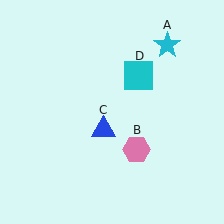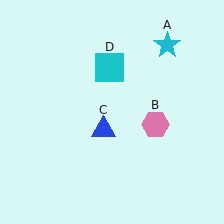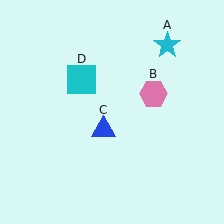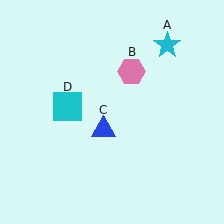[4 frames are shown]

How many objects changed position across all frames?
2 objects changed position: pink hexagon (object B), cyan square (object D).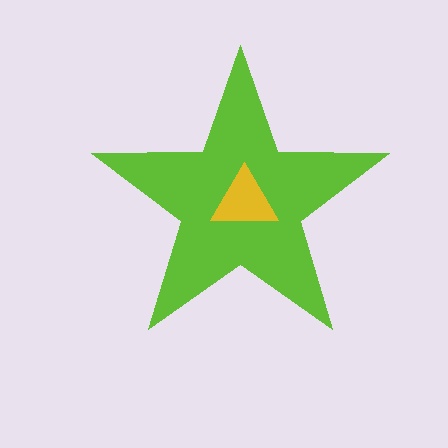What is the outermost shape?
The lime star.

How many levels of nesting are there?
2.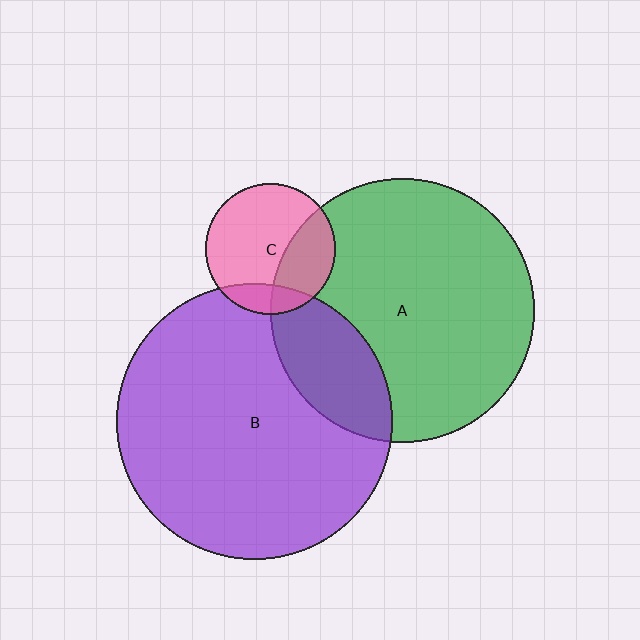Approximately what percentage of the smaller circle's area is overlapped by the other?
Approximately 35%.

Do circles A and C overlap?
Yes.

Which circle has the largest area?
Circle B (purple).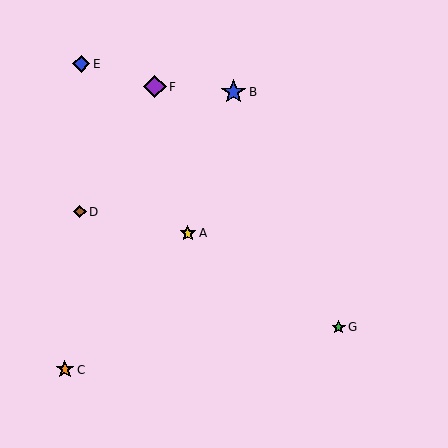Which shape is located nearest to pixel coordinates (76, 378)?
The orange star (labeled C) at (65, 370) is nearest to that location.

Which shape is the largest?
The blue star (labeled B) is the largest.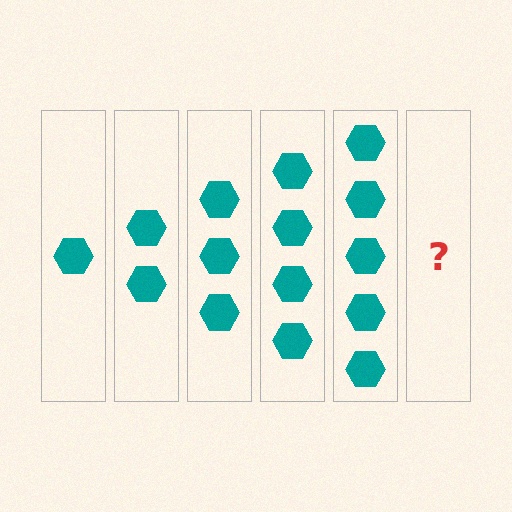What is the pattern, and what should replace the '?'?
The pattern is that each step adds one more hexagon. The '?' should be 6 hexagons.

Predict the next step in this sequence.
The next step is 6 hexagons.